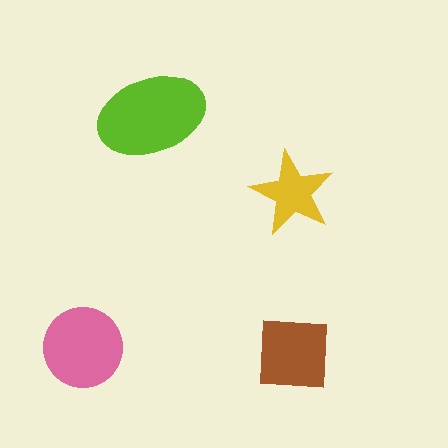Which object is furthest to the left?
The pink circle is leftmost.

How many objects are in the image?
There are 4 objects in the image.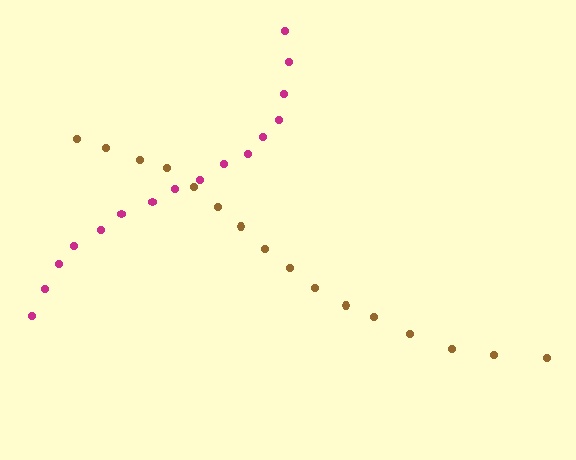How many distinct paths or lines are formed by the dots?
There are 2 distinct paths.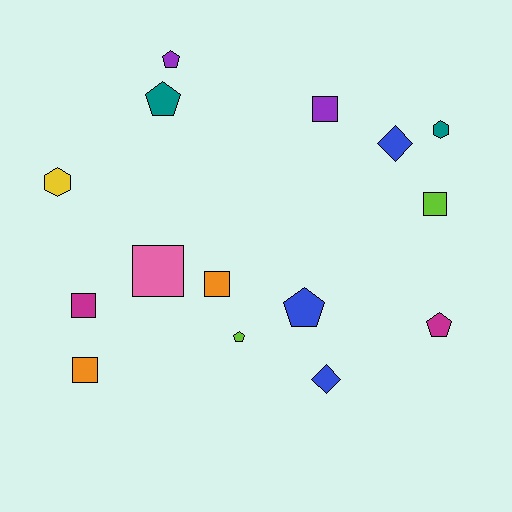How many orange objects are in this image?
There are 2 orange objects.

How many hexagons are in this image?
There are 2 hexagons.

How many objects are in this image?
There are 15 objects.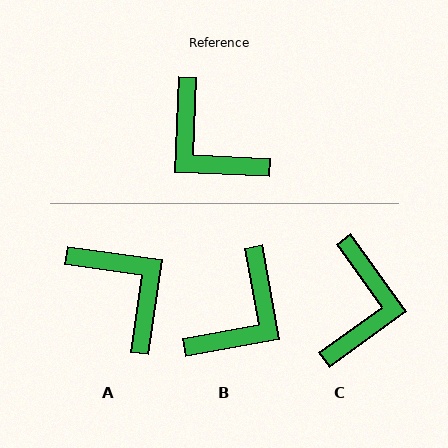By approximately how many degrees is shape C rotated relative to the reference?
Approximately 128 degrees counter-clockwise.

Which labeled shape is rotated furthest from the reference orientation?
A, about 175 degrees away.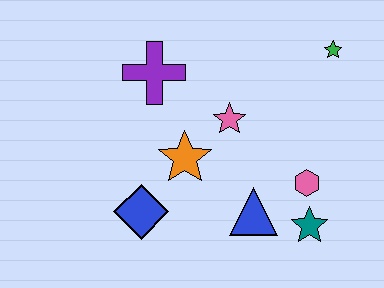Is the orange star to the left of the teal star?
Yes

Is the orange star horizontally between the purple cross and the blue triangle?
Yes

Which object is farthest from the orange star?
The green star is farthest from the orange star.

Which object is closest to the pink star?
The orange star is closest to the pink star.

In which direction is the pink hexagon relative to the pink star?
The pink hexagon is to the right of the pink star.